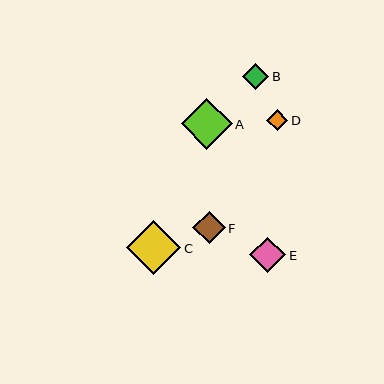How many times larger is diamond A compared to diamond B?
Diamond A is approximately 2.0 times the size of diamond B.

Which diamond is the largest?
Diamond C is the largest with a size of approximately 54 pixels.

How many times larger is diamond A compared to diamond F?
Diamond A is approximately 1.6 times the size of diamond F.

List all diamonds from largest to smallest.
From largest to smallest: C, A, E, F, B, D.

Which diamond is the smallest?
Diamond D is the smallest with a size of approximately 21 pixels.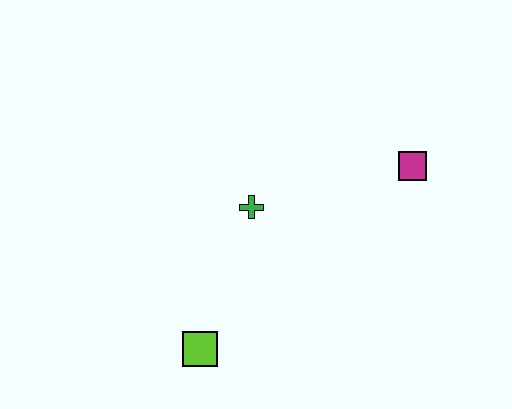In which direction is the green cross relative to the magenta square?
The green cross is to the left of the magenta square.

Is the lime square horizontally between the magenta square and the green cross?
No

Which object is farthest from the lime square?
The magenta square is farthest from the lime square.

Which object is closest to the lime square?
The green cross is closest to the lime square.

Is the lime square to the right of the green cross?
No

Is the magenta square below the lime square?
No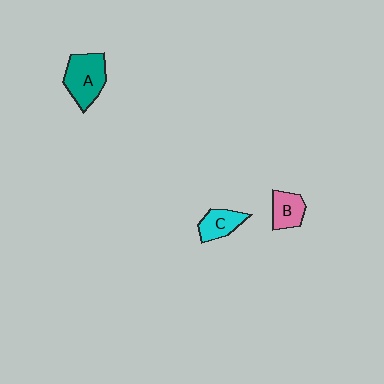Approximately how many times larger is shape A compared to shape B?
Approximately 1.6 times.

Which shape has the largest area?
Shape A (teal).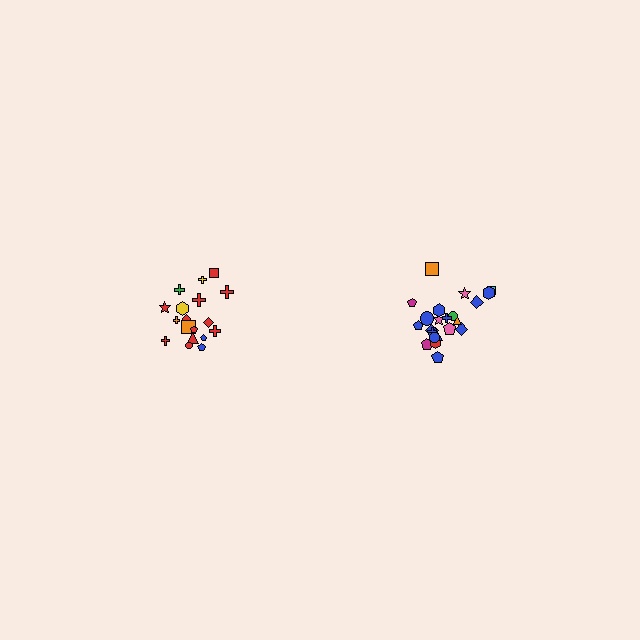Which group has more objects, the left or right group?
The right group.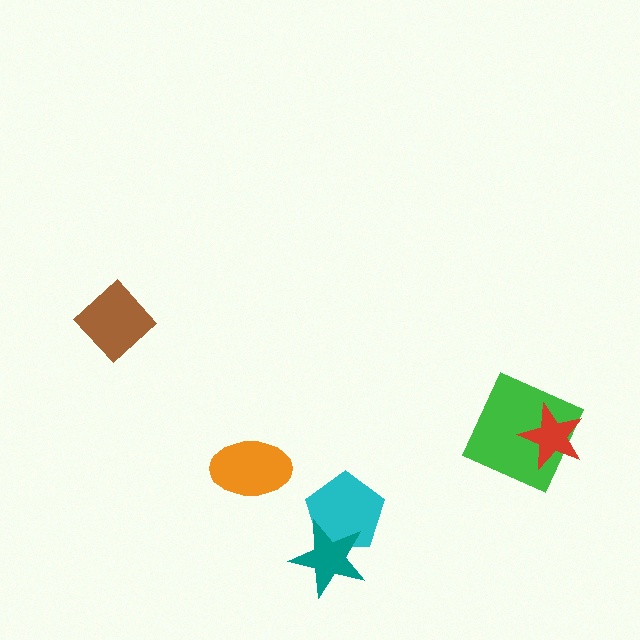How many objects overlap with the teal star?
1 object overlaps with the teal star.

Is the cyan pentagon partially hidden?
Yes, it is partially covered by another shape.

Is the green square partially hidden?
Yes, it is partially covered by another shape.